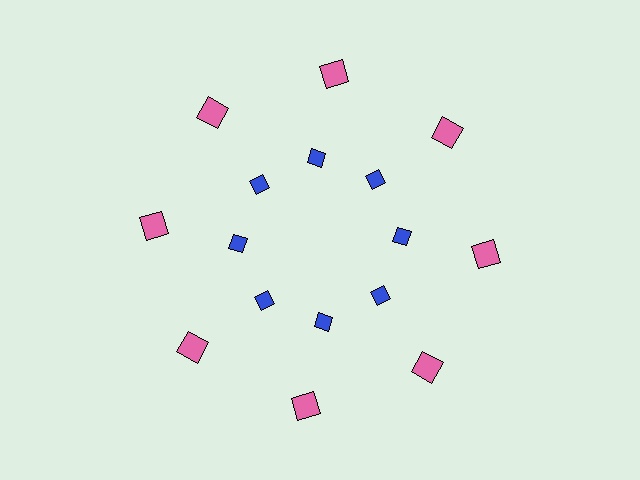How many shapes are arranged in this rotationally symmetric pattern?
There are 16 shapes, arranged in 8 groups of 2.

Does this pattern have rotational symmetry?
Yes, this pattern has 8-fold rotational symmetry. It looks the same after rotating 45 degrees around the center.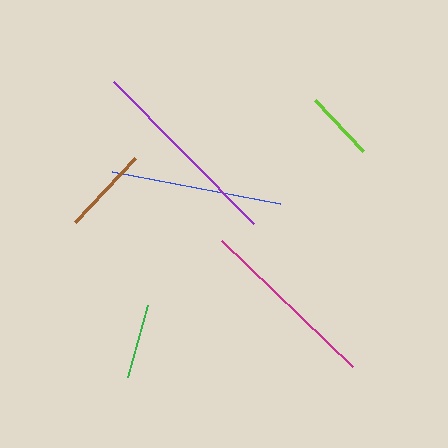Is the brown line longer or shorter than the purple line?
The purple line is longer than the brown line.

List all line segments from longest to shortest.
From longest to shortest: purple, magenta, blue, brown, green, lime.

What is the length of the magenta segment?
The magenta segment is approximately 181 pixels long.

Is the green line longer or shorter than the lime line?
The green line is longer than the lime line.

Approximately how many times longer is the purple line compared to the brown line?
The purple line is approximately 2.3 times the length of the brown line.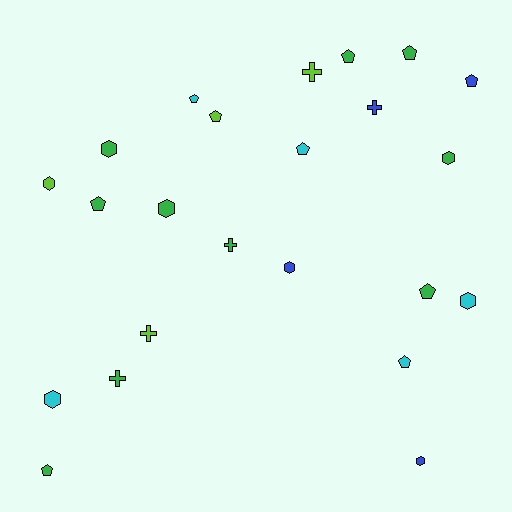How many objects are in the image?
There are 23 objects.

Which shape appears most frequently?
Pentagon, with 10 objects.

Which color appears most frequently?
Green, with 10 objects.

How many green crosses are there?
There are 2 green crosses.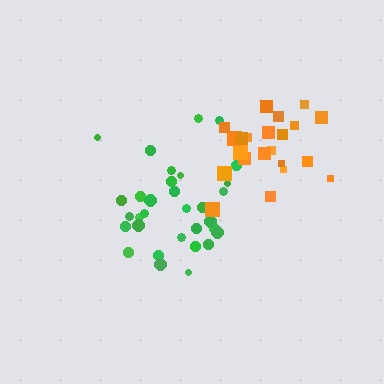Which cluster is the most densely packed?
Green.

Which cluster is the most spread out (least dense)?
Orange.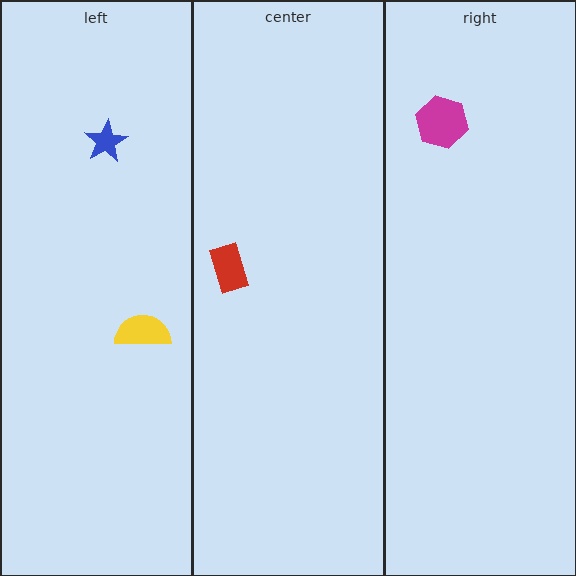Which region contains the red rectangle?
The center region.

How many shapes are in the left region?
2.